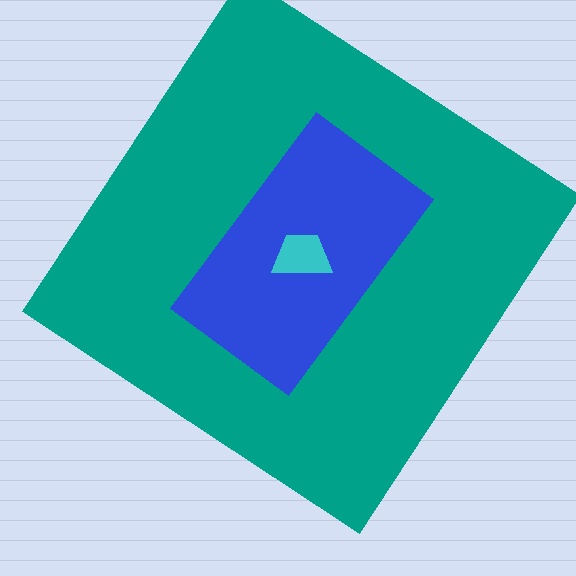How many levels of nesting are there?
3.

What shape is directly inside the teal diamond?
The blue rectangle.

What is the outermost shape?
The teal diamond.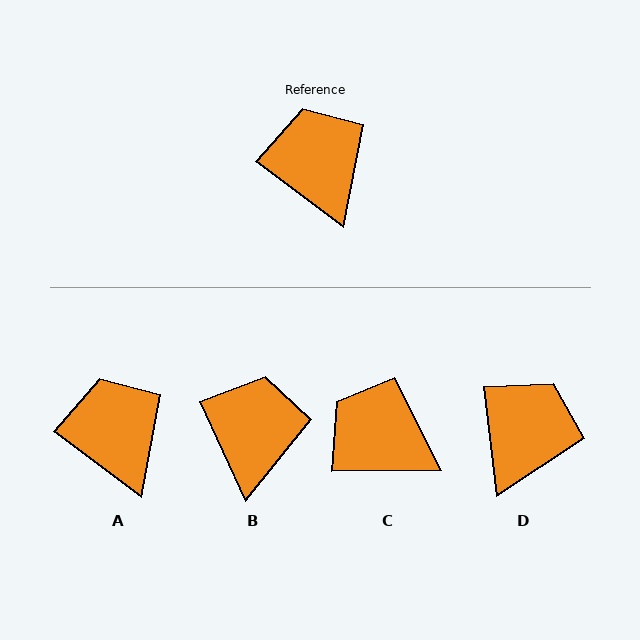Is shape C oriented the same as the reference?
No, it is off by about 37 degrees.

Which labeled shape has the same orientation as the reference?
A.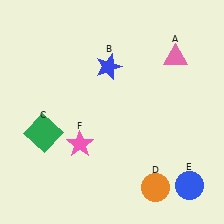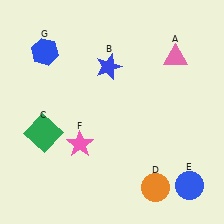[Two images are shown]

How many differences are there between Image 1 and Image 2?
There is 1 difference between the two images.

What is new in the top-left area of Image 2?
A blue hexagon (G) was added in the top-left area of Image 2.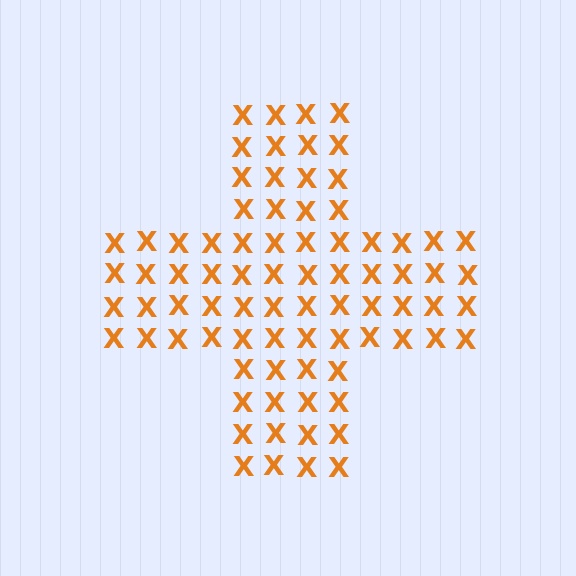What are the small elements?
The small elements are letter X's.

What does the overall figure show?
The overall figure shows a cross.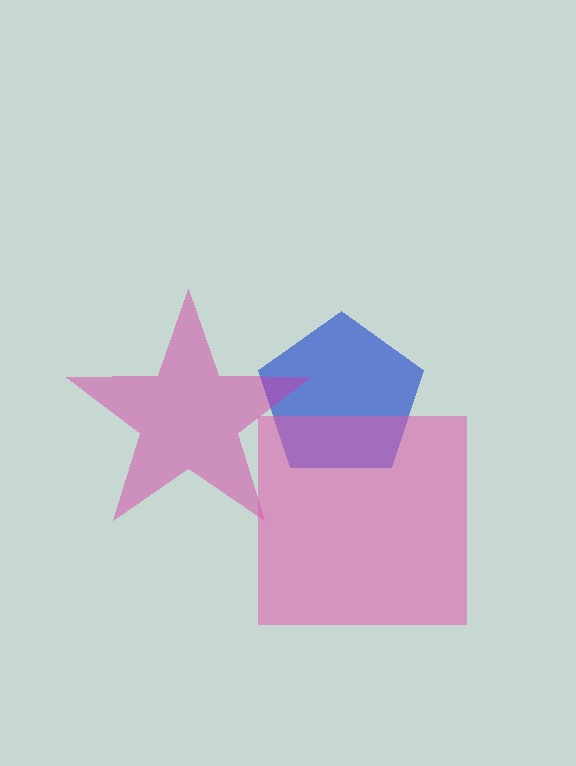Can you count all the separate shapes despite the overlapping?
Yes, there are 3 separate shapes.